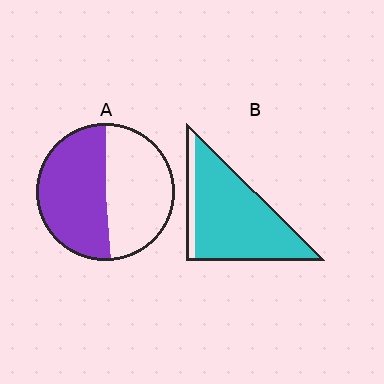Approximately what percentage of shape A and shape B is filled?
A is approximately 50% and B is approximately 90%.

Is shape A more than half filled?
Roughly half.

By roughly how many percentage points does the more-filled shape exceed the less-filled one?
By roughly 35 percentage points (B over A).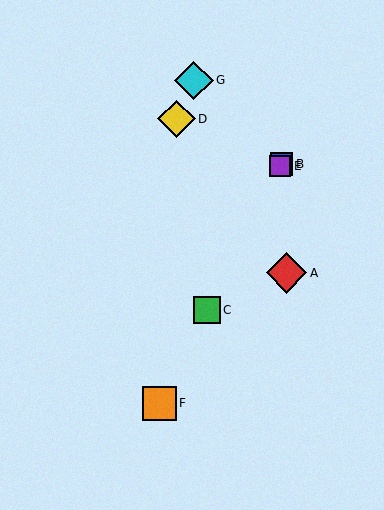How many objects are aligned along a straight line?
4 objects (B, C, E, F) are aligned along a straight line.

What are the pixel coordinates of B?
Object B is at (281, 164).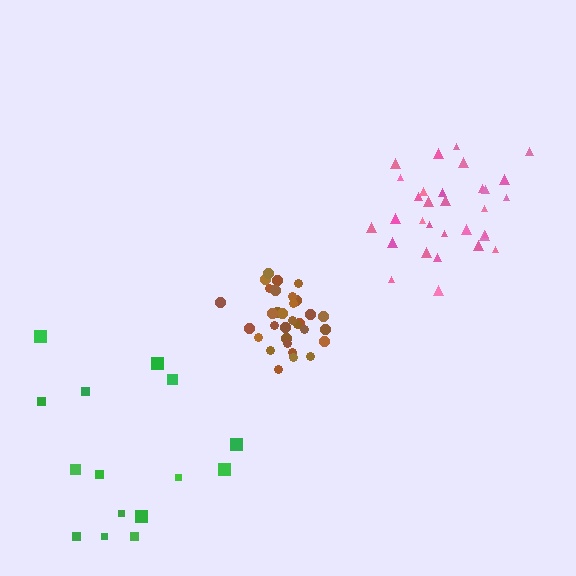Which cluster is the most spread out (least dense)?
Green.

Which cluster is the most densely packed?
Brown.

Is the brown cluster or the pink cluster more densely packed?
Brown.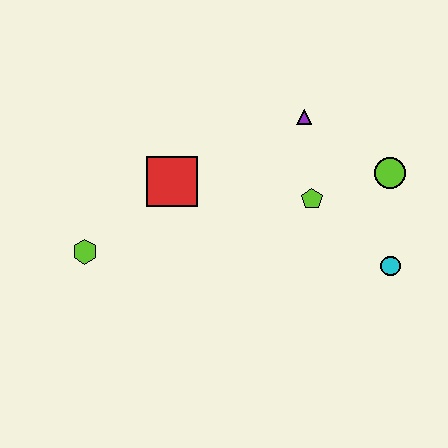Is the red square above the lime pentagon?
Yes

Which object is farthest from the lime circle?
The lime hexagon is farthest from the lime circle.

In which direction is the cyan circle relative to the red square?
The cyan circle is to the right of the red square.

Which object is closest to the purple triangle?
The lime pentagon is closest to the purple triangle.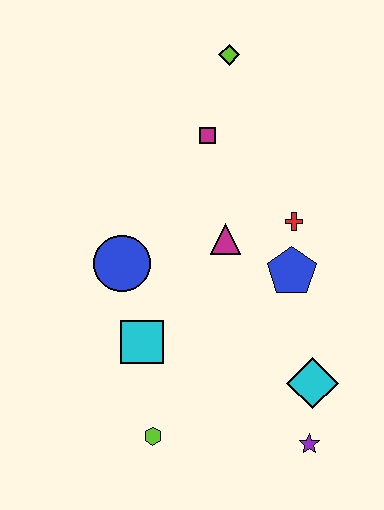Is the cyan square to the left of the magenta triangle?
Yes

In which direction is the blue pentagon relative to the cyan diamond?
The blue pentagon is above the cyan diamond.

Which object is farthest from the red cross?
The lime hexagon is farthest from the red cross.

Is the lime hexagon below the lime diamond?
Yes